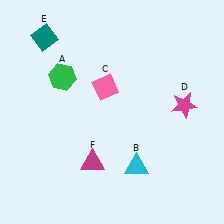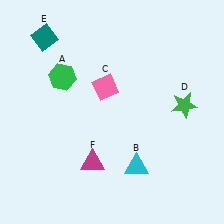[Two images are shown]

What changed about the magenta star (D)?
In Image 1, D is magenta. In Image 2, it changed to green.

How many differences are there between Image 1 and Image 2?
There is 1 difference between the two images.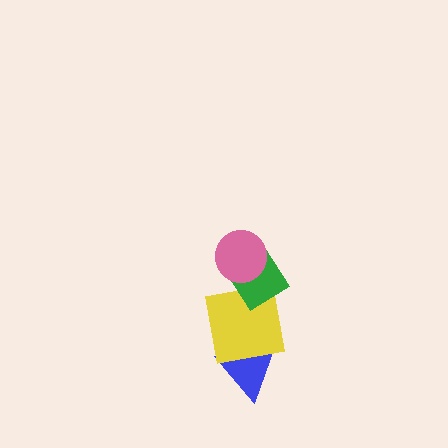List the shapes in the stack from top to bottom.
From top to bottom: the pink circle, the green diamond, the yellow square, the blue triangle.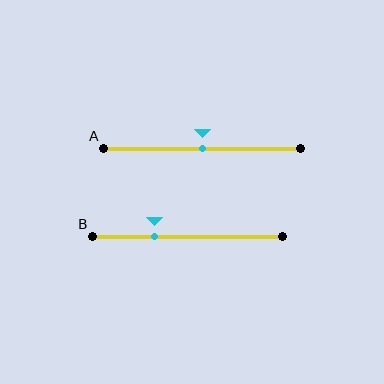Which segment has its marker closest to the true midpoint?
Segment A has its marker closest to the true midpoint.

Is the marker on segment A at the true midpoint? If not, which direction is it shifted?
Yes, the marker on segment A is at the true midpoint.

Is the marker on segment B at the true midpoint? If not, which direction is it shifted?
No, the marker on segment B is shifted to the left by about 18% of the segment length.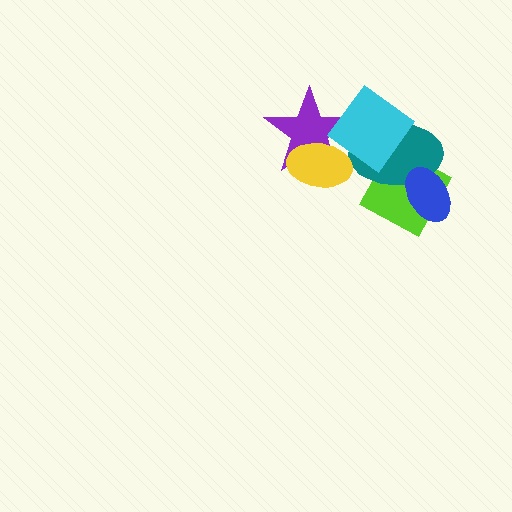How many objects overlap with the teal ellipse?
3 objects overlap with the teal ellipse.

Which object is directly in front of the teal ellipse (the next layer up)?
The blue ellipse is directly in front of the teal ellipse.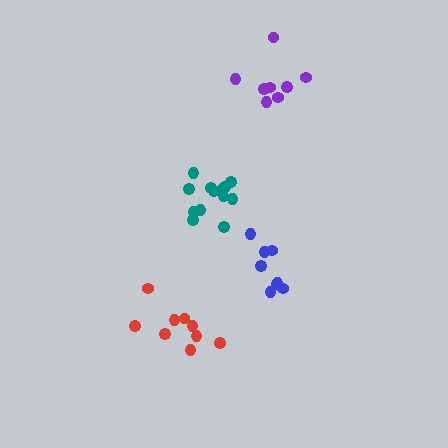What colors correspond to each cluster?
The clusters are colored: teal, blue, red, purple.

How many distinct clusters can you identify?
There are 4 distinct clusters.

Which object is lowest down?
The red cluster is bottommost.